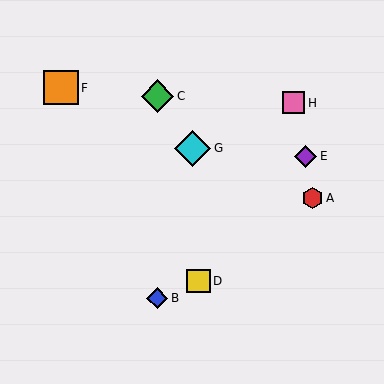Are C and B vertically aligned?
Yes, both are at x≈157.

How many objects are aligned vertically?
2 objects (B, C) are aligned vertically.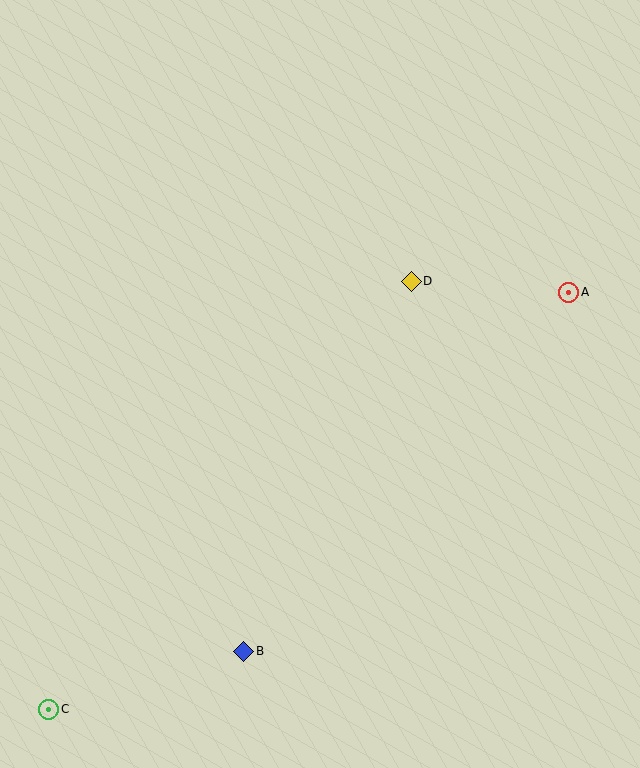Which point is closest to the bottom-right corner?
Point B is closest to the bottom-right corner.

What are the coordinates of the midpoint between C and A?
The midpoint between C and A is at (309, 501).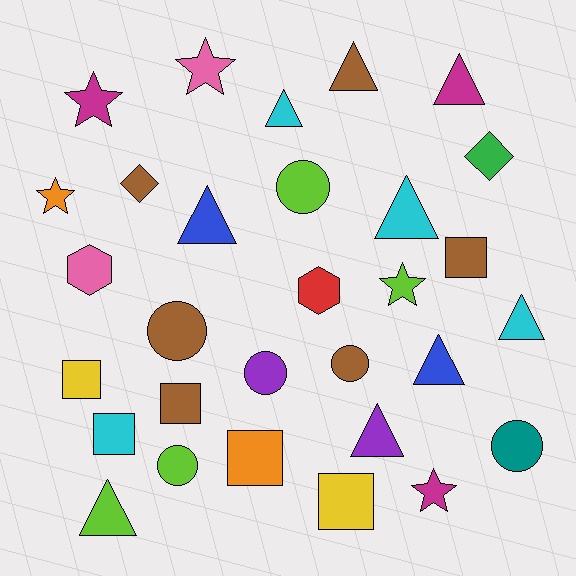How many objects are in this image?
There are 30 objects.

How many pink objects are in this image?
There are 2 pink objects.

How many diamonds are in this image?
There are 2 diamonds.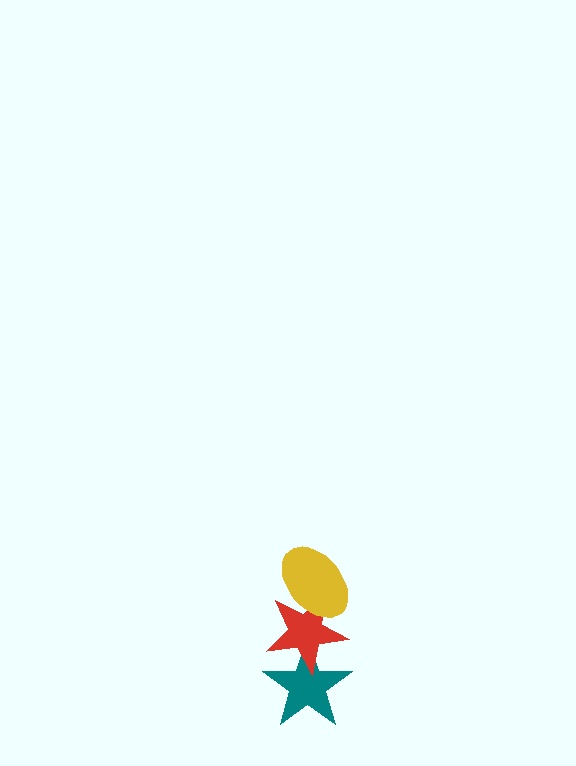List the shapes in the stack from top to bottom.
From top to bottom: the yellow ellipse, the red star, the teal star.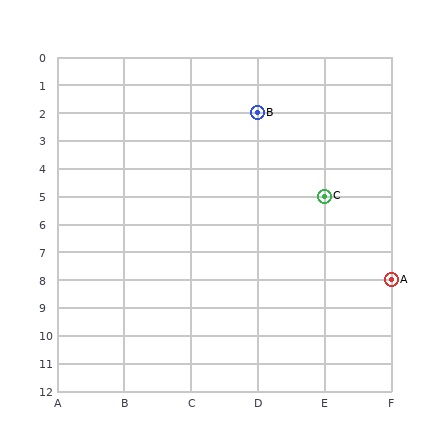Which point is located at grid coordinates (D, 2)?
Point B is at (D, 2).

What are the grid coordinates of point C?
Point C is at grid coordinates (E, 5).